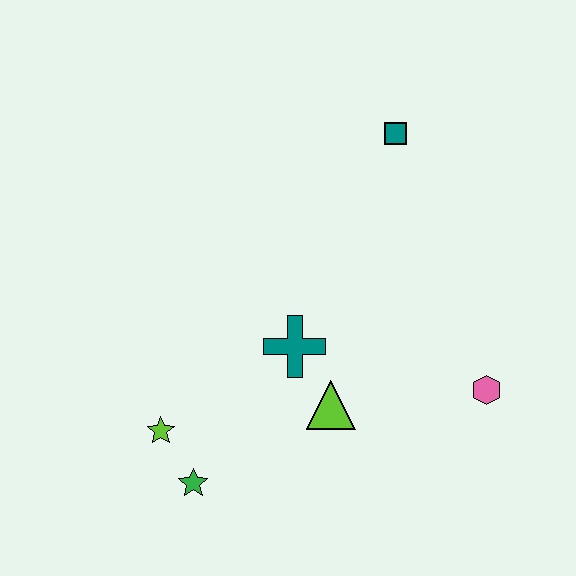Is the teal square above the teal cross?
Yes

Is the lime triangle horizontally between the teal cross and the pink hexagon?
Yes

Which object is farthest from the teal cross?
The teal square is farthest from the teal cross.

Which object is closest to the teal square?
The teal cross is closest to the teal square.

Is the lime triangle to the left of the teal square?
Yes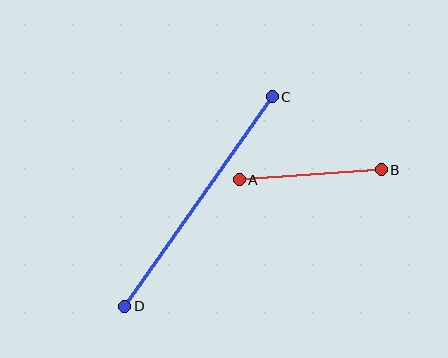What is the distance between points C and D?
The distance is approximately 256 pixels.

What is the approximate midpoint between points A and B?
The midpoint is at approximately (310, 175) pixels.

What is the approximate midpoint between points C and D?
The midpoint is at approximately (198, 201) pixels.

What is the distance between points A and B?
The distance is approximately 142 pixels.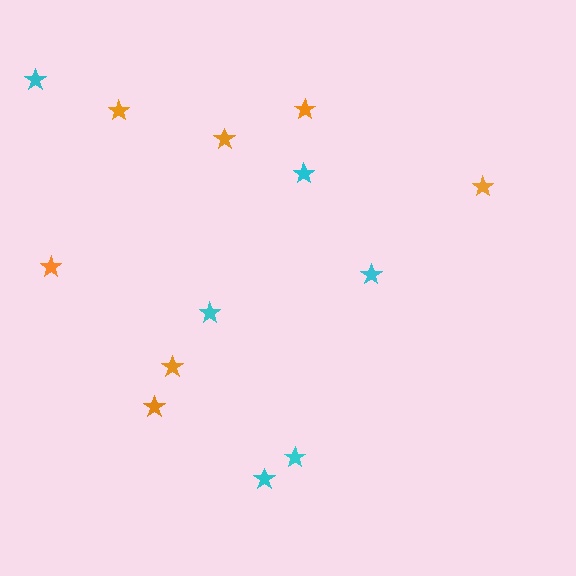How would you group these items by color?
There are 2 groups: one group of orange stars (7) and one group of cyan stars (6).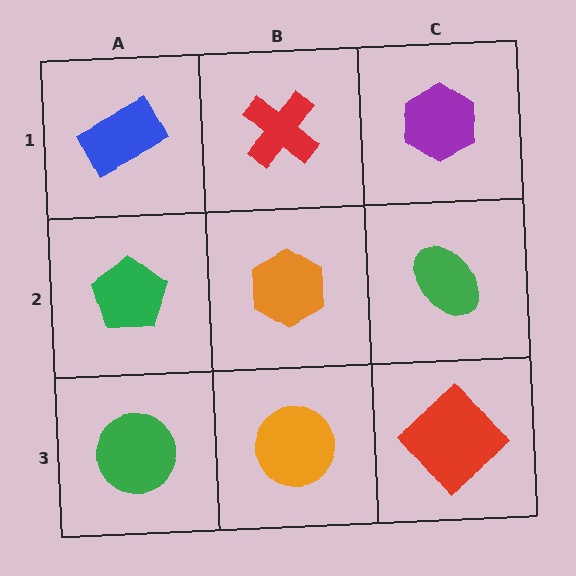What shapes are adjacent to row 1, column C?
A green ellipse (row 2, column C), a red cross (row 1, column B).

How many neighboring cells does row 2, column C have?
3.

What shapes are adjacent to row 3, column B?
An orange hexagon (row 2, column B), a green circle (row 3, column A), a red diamond (row 3, column C).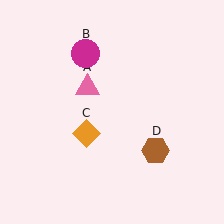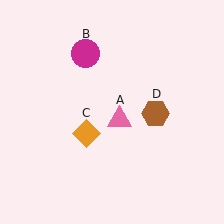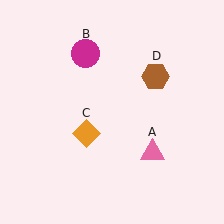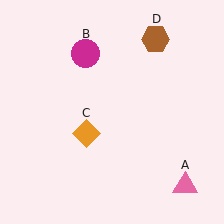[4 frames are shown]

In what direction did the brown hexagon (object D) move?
The brown hexagon (object D) moved up.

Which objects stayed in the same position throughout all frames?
Magenta circle (object B) and orange diamond (object C) remained stationary.